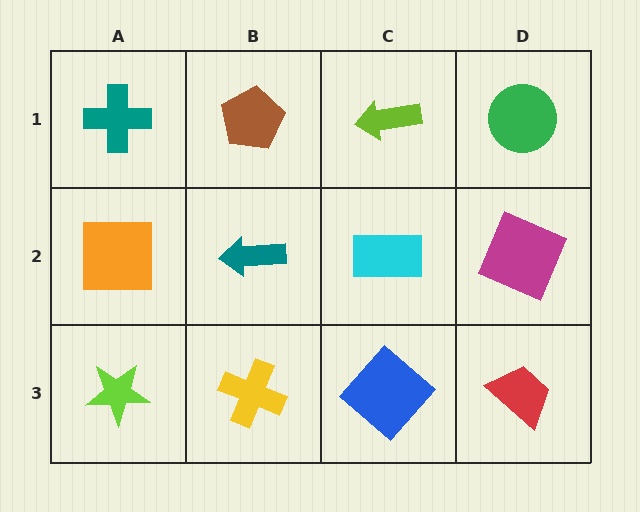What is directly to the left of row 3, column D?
A blue diamond.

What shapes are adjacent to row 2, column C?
A lime arrow (row 1, column C), a blue diamond (row 3, column C), a teal arrow (row 2, column B), a magenta square (row 2, column D).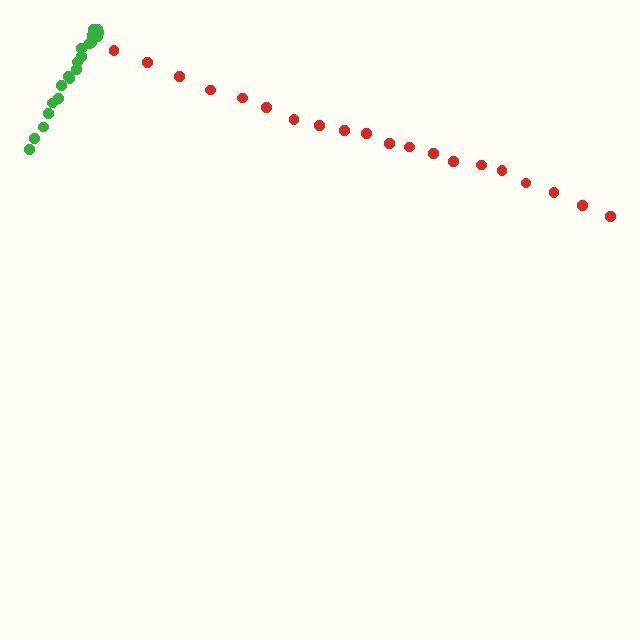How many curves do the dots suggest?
There are 2 distinct paths.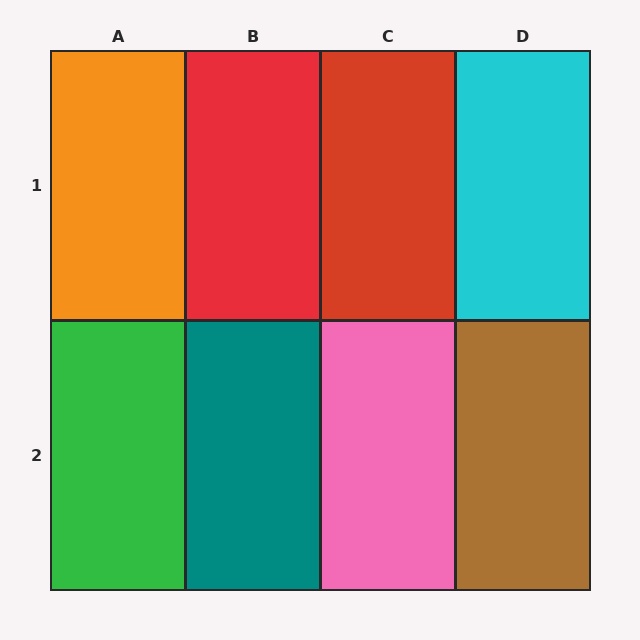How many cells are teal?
1 cell is teal.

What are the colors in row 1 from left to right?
Orange, red, red, cyan.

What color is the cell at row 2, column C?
Pink.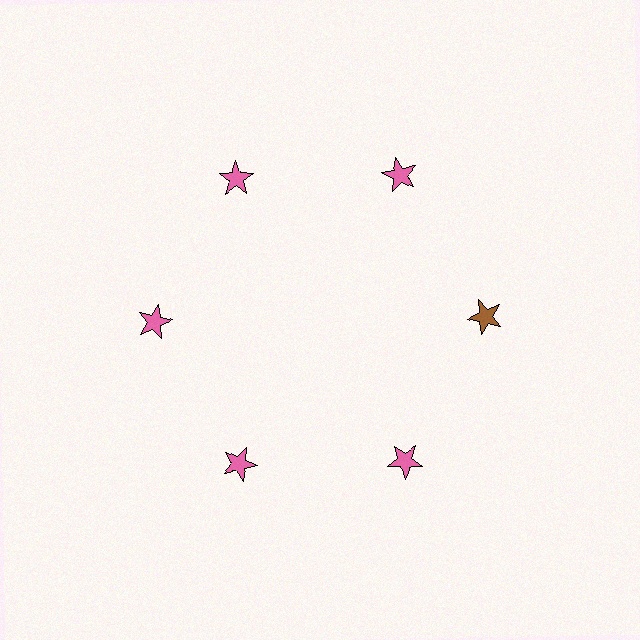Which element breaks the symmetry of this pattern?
The brown star at roughly the 3 o'clock position breaks the symmetry. All other shapes are pink stars.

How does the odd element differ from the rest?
It has a different color: brown instead of pink.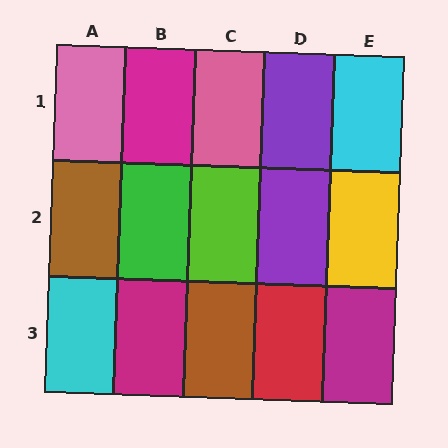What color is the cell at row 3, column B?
Magenta.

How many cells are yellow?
1 cell is yellow.